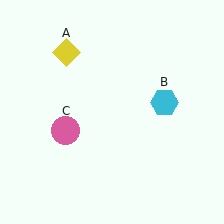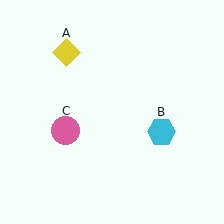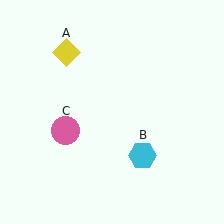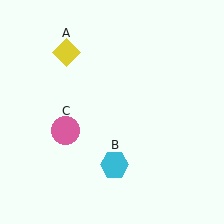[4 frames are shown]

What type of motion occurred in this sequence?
The cyan hexagon (object B) rotated clockwise around the center of the scene.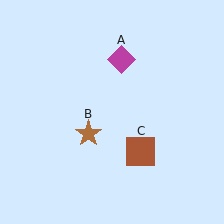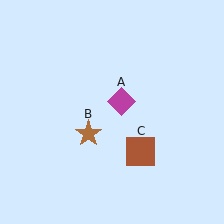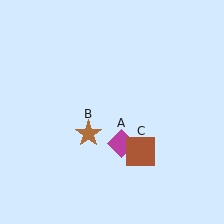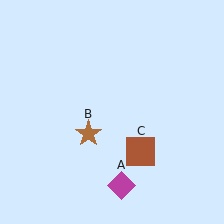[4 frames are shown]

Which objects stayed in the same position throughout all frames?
Brown star (object B) and brown square (object C) remained stationary.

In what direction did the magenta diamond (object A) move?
The magenta diamond (object A) moved down.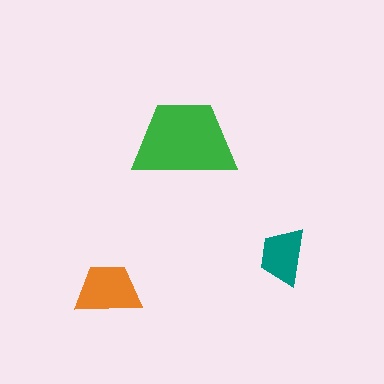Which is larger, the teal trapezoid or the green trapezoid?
The green one.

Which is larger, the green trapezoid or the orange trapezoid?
The green one.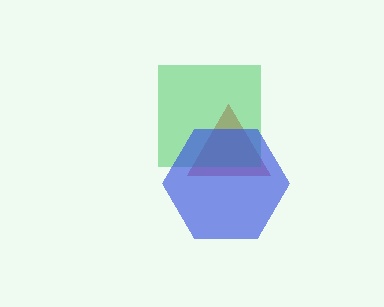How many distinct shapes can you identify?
There are 3 distinct shapes: a red triangle, a green square, a blue hexagon.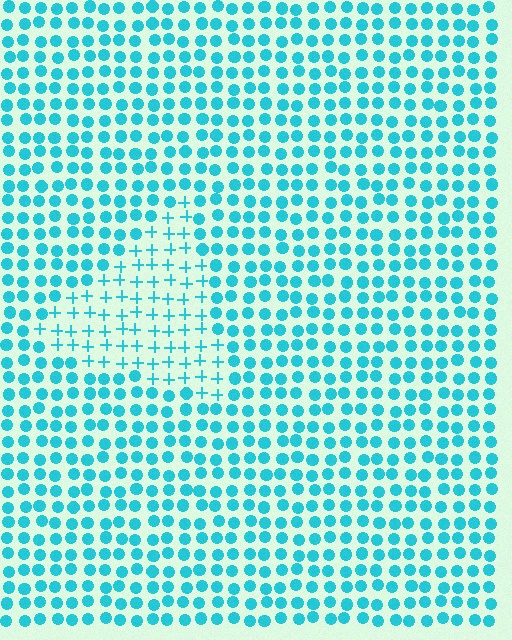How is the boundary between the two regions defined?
The boundary is defined by a change in element shape: plus signs inside vs. circles outside. All elements share the same color and spacing.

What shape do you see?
I see a triangle.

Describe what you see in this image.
The image is filled with small cyan elements arranged in a uniform grid. A triangle-shaped region contains plus signs, while the surrounding area contains circles. The boundary is defined purely by the change in element shape.